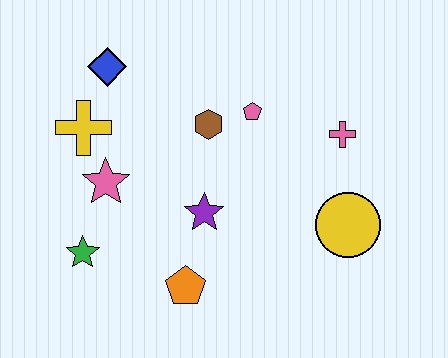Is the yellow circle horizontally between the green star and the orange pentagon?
No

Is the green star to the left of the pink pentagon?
Yes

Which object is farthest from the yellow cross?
The yellow circle is farthest from the yellow cross.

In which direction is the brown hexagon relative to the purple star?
The brown hexagon is above the purple star.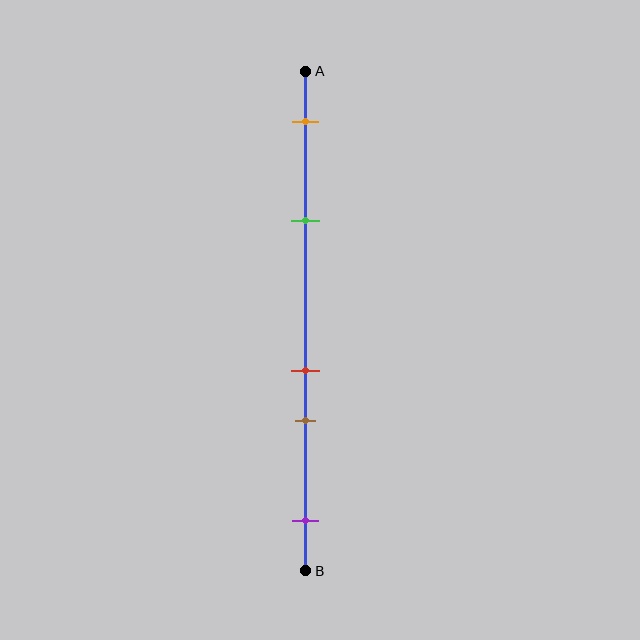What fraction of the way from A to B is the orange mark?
The orange mark is approximately 10% (0.1) of the way from A to B.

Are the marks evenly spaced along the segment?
No, the marks are not evenly spaced.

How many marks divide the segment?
There are 5 marks dividing the segment.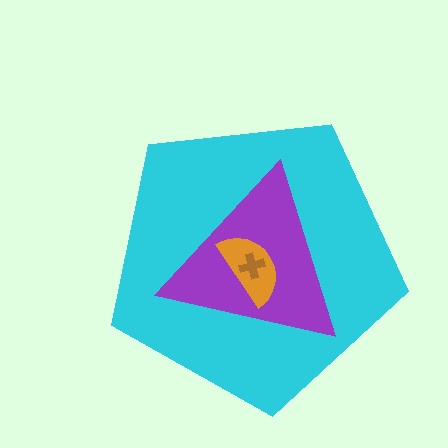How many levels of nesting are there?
4.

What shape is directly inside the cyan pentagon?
The purple triangle.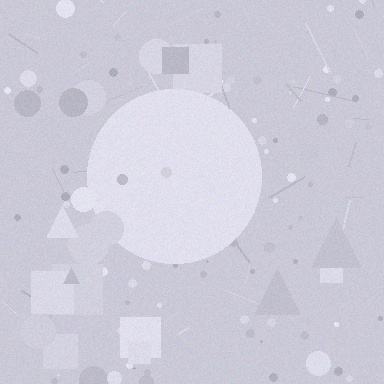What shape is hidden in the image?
A circle is hidden in the image.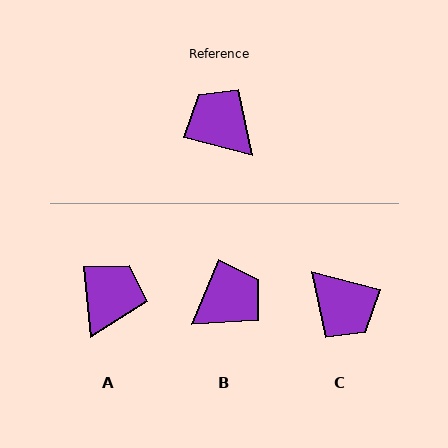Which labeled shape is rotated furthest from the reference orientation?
C, about 179 degrees away.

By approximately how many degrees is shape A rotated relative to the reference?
Approximately 70 degrees clockwise.